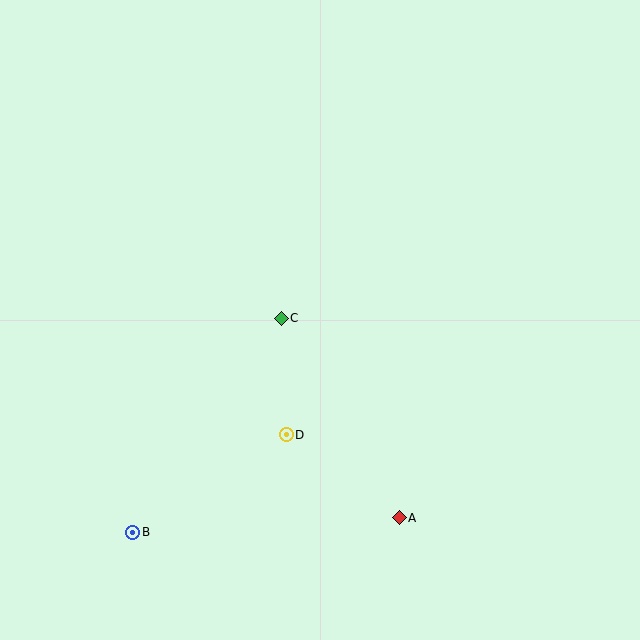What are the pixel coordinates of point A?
Point A is at (399, 518).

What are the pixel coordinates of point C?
Point C is at (281, 318).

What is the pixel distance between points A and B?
The distance between A and B is 267 pixels.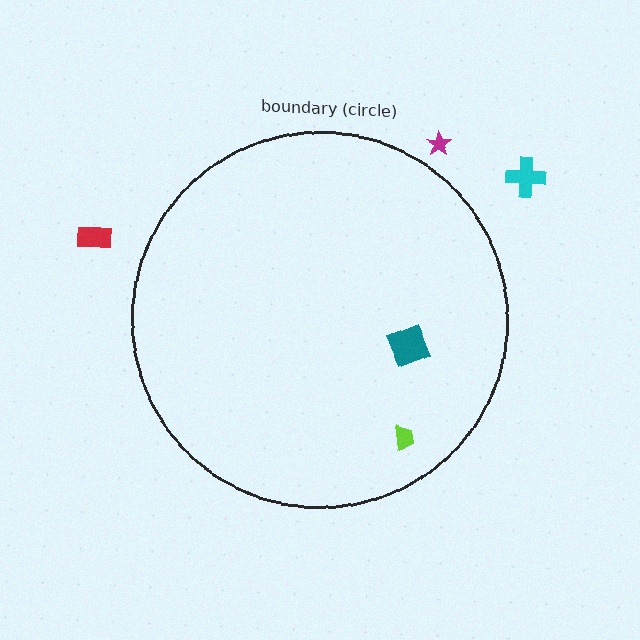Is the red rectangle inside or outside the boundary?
Outside.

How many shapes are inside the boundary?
2 inside, 3 outside.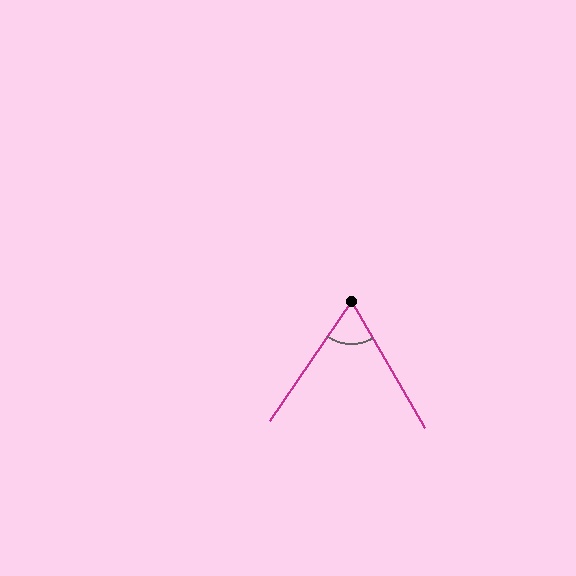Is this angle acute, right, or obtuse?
It is acute.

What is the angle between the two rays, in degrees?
Approximately 64 degrees.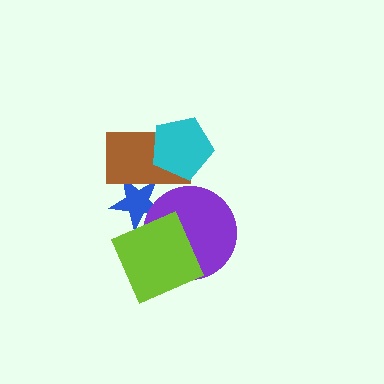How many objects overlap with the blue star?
2 objects overlap with the blue star.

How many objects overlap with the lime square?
1 object overlaps with the lime square.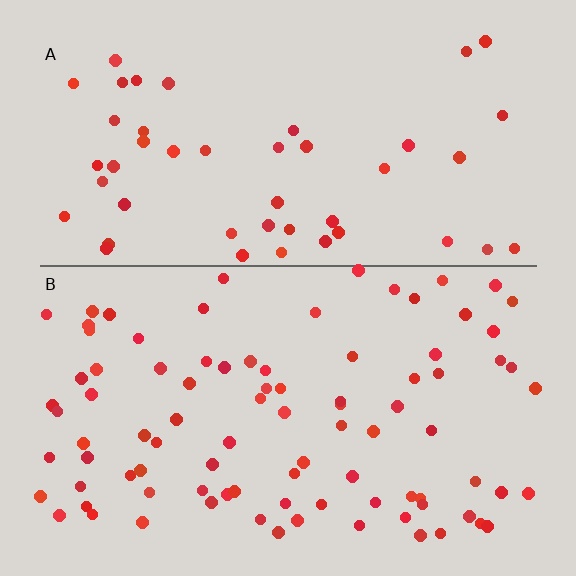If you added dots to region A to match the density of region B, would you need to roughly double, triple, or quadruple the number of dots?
Approximately double.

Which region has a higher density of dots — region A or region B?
B (the bottom).